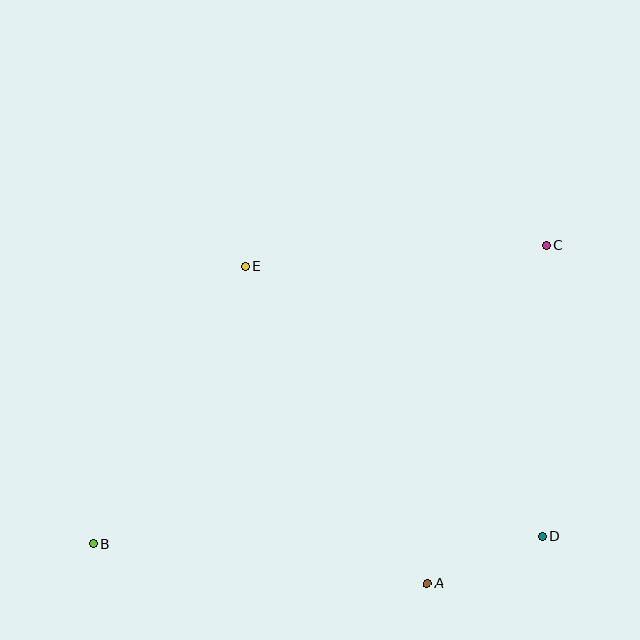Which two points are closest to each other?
Points A and D are closest to each other.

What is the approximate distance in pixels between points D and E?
The distance between D and E is approximately 402 pixels.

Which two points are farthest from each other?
Points B and C are farthest from each other.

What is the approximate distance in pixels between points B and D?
The distance between B and D is approximately 449 pixels.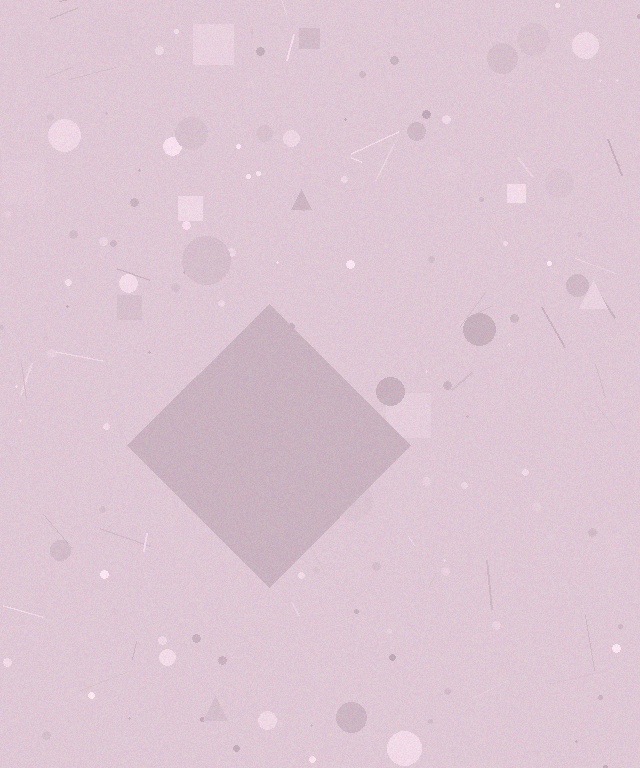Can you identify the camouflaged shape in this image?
The camouflaged shape is a diamond.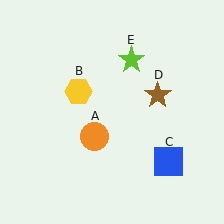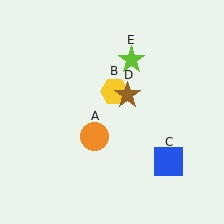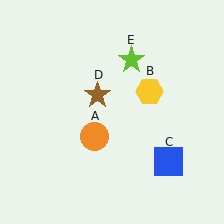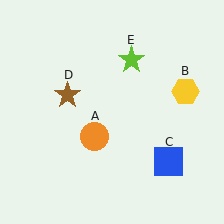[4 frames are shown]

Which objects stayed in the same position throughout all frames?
Orange circle (object A) and blue square (object C) and lime star (object E) remained stationary.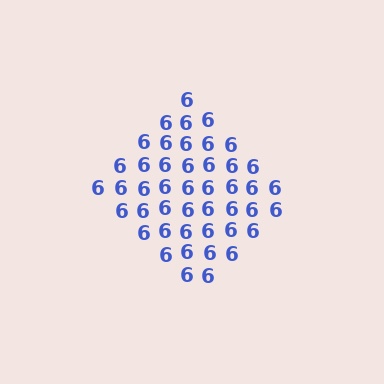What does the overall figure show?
The overall figure shows a diamond.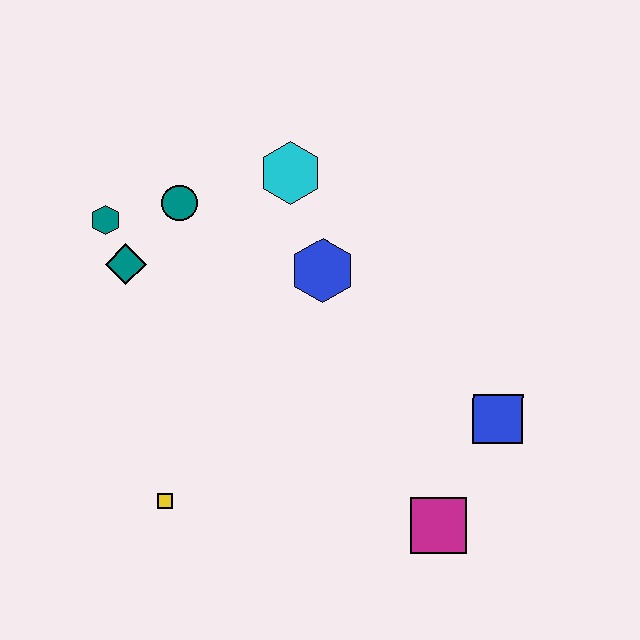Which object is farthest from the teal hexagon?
The magenta square is farthest from the teal hexagon.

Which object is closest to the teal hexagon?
The teal diamond is closest to the teal hexagon.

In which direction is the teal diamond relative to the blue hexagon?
The teal diamond is to the left of the blue hexagon.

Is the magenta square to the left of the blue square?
Yes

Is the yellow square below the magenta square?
No